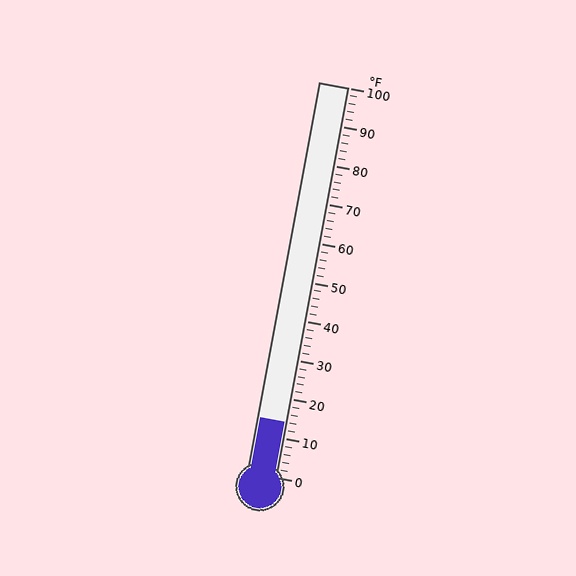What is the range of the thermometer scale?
The thermometer scale ranges from 0°F to 100°F.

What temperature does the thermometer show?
The thermometer shows approximately 14°F.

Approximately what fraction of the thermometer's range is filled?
The thermometer is filled to approximately 15% of its range.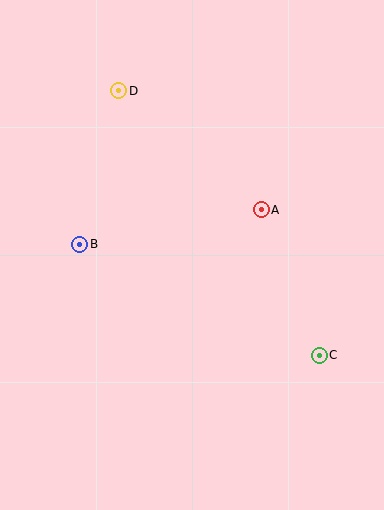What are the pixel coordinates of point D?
Point D is at (119, 91).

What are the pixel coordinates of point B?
Point B is at (80, 244).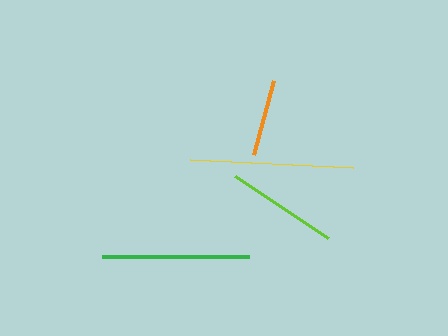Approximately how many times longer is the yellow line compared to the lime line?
The yellow line is approximately 1.5 times the length of the lime line.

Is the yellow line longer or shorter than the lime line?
The yellow line is longer than the lime line.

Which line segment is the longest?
The yellow line is the longest at approximately 164 pixels.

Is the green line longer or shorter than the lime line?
The green line is longer than the lime line.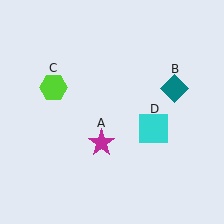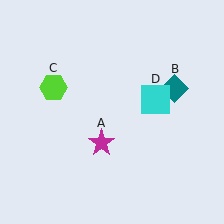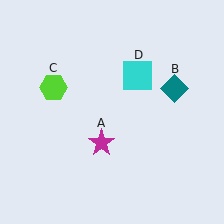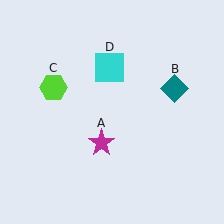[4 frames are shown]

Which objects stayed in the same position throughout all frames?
Magenta star (object A) and teal diamond (object B) and lime hexagon (object C) remained stationary.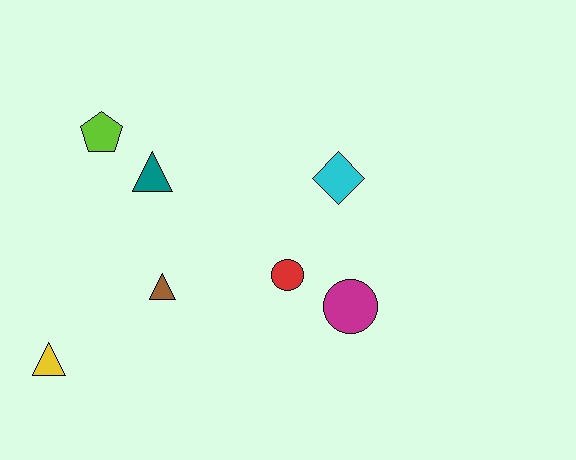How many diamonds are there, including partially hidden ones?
There is 1 diamond.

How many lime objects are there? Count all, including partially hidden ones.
There is 1 lime object.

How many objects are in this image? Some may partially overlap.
There are 7 objects.